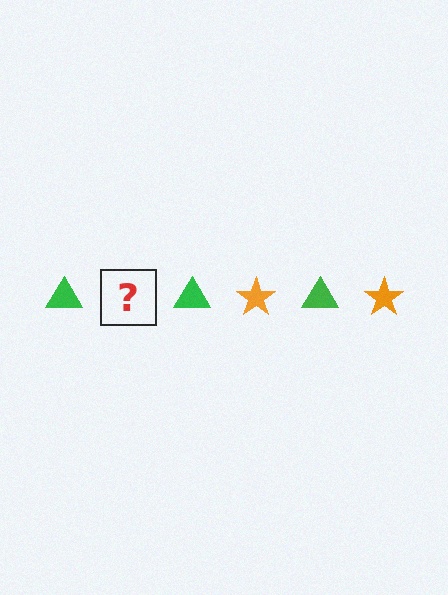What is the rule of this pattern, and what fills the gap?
The rule is that the pattern alternates between green triangle and orange star. The gap should be filled with an orange star.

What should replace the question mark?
The question mark should be replaced with an orange star.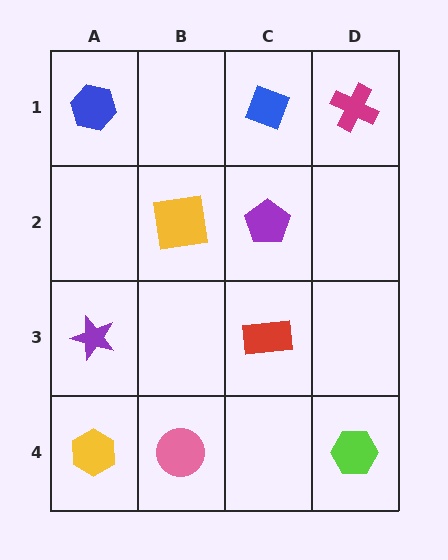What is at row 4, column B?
A pink circle.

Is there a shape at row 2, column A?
No, that cell is empty.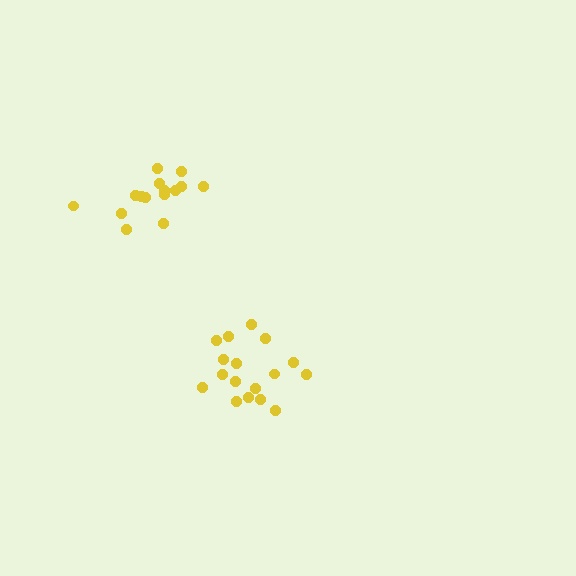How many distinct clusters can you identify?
There are 2 distinct clusters.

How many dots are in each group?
Group 1: 17 dots, Group 2: 15 dots (32 total).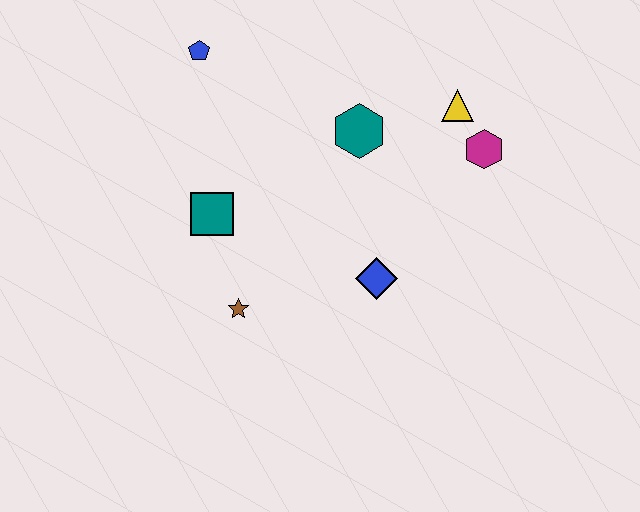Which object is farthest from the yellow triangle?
The brown star is farthest from the yellow triangle.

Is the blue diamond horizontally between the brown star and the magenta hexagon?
Yes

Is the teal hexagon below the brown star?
No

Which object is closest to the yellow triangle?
The magenta hexagon is closest to the yellow triangle.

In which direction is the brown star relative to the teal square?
The brown star is below the teal square.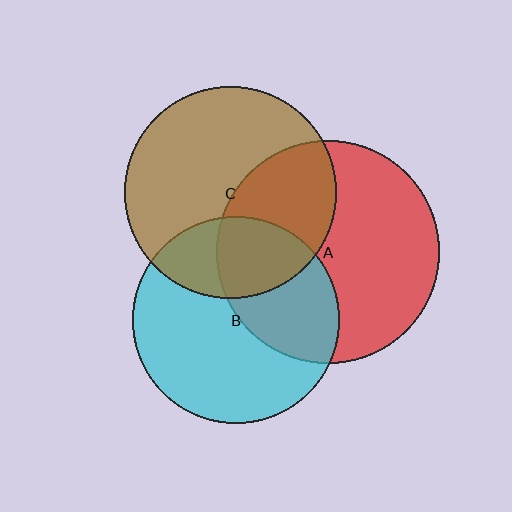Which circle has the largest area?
Circle A (red).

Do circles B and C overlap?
Yes.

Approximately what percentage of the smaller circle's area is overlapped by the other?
Approximately 30%.